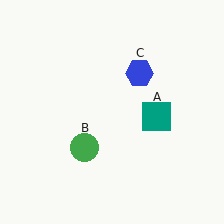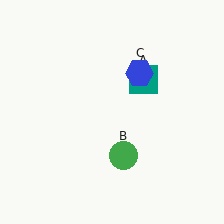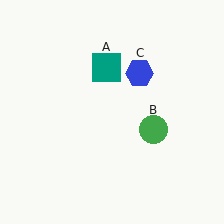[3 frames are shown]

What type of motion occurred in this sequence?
The teal square (object A), green circle (object B) rotated counterclockwise around the center of the scene.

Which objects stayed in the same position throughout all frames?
Blue hexagon (object C) remained stationary.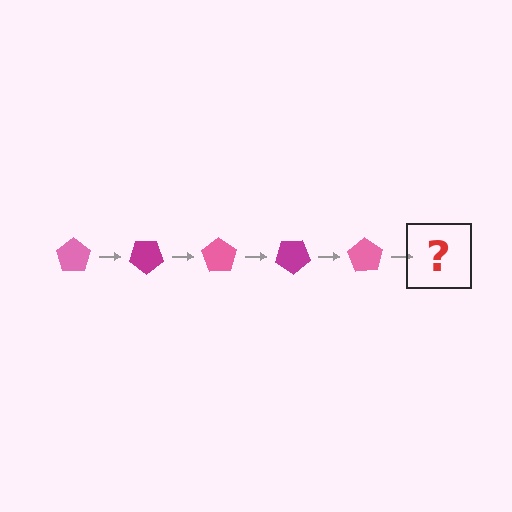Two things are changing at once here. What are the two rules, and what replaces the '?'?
The two rules are that it rotates 35 degrees each step and the color cycles through pink and magenta. The '?' should be a magenta pentagon, rotated 175 degrees from the start.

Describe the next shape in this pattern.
It should be a magenta pentagon, rotated 175 degrees from the start.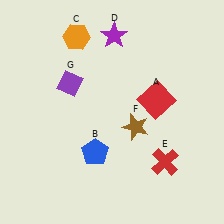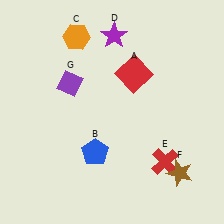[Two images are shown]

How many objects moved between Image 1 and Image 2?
2 objects moved between the two images.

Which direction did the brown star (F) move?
The brown star (F) moved down.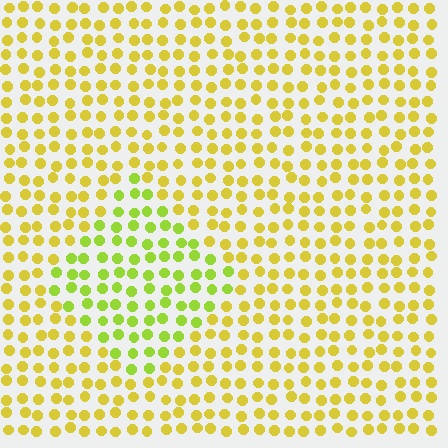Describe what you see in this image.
The image is filled with small yellow elements in a uniform arrangement. A diamond-shaped region is visible where the elements are tinted to a slightly different hue, forming a subtle color boundary.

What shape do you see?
I see a diamond.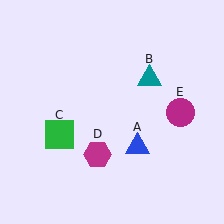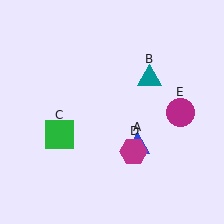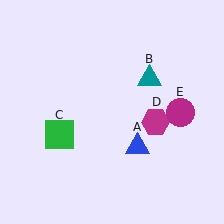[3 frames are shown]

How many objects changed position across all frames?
1 object changed position: magenta hexagon (object D).